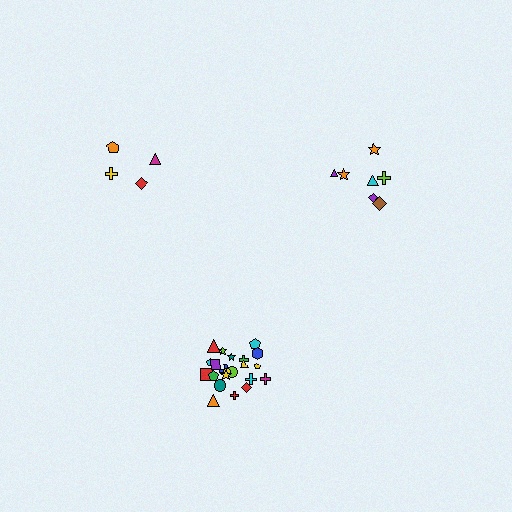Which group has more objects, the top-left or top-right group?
The top-right group.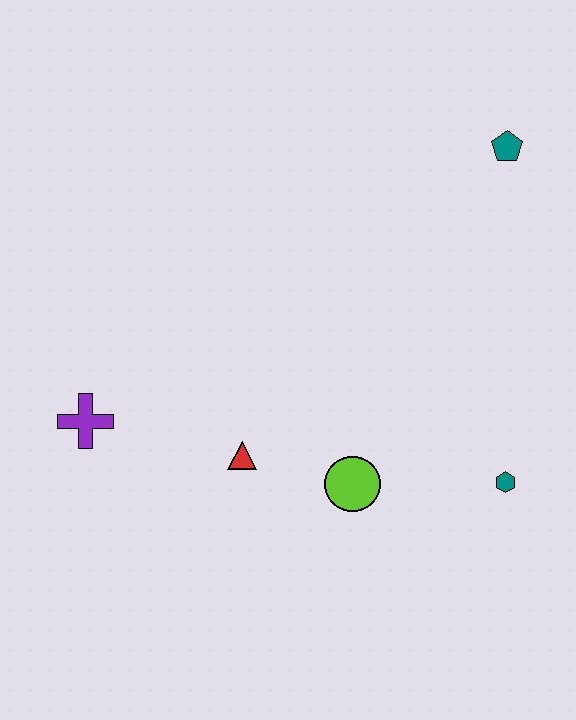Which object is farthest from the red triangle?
The teal pentagon is farthest from the red triangle.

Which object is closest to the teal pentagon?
The teal hexagon is closest to the teal pentagon.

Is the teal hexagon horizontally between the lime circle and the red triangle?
No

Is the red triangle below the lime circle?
No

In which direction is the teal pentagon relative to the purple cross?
The teal pentagon is to the right of the purple cross.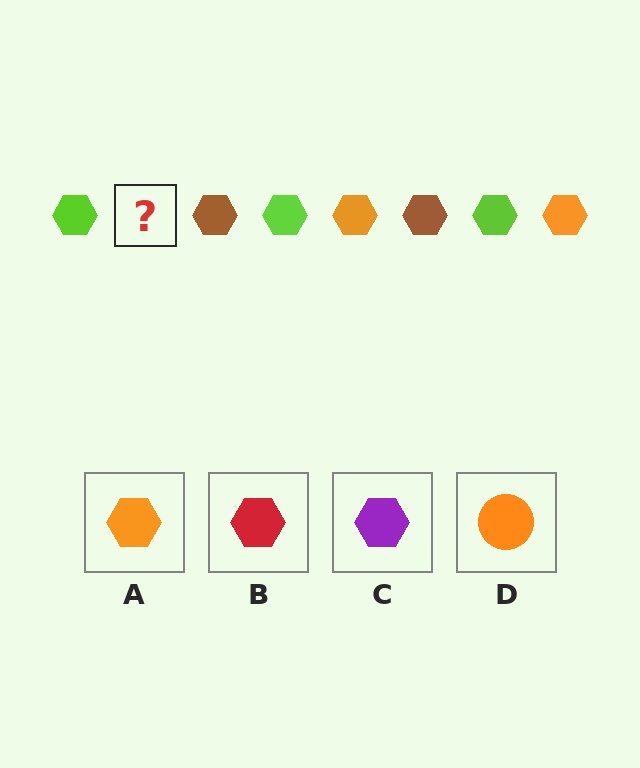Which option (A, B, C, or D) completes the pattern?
A.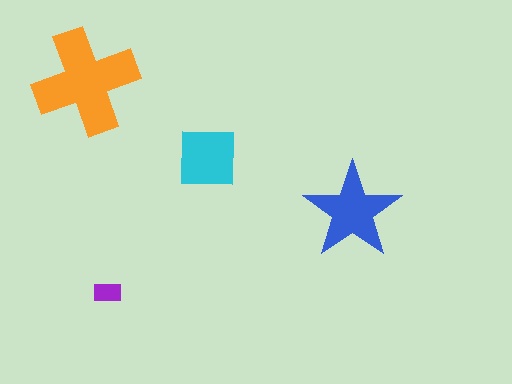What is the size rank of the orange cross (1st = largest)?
1st.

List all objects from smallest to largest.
The purple rectangle, the cyan square, the blue star, the orange cross.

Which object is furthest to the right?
The blue star is rightmost.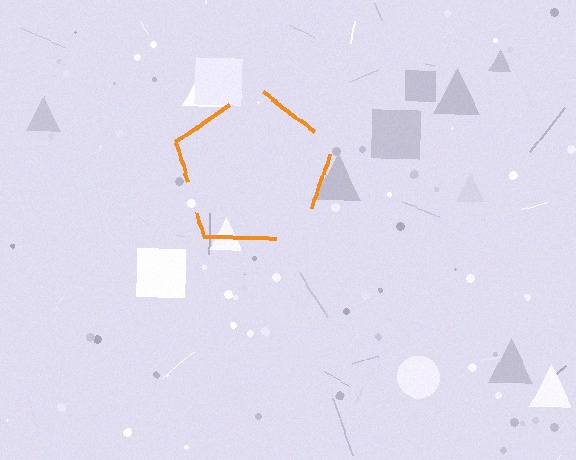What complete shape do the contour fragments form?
The contour fragments form a pentagon.